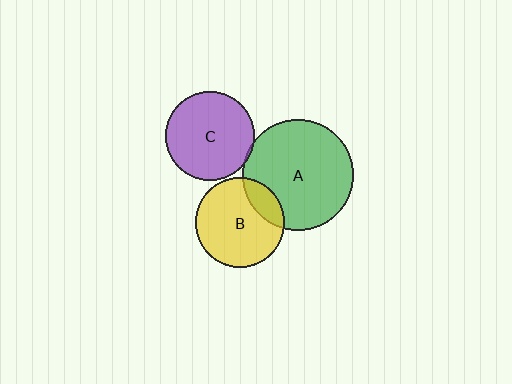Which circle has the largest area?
Circle A (green).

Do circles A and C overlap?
Yes.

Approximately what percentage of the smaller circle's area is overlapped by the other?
Approximately 5%.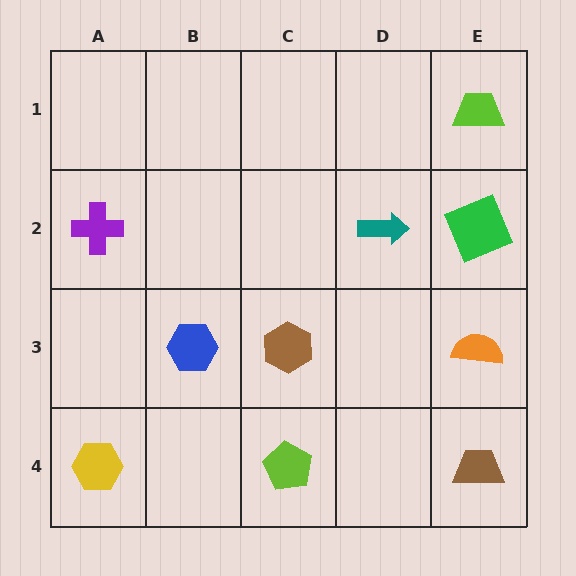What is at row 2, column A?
A purple cross.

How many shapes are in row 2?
3 shapes.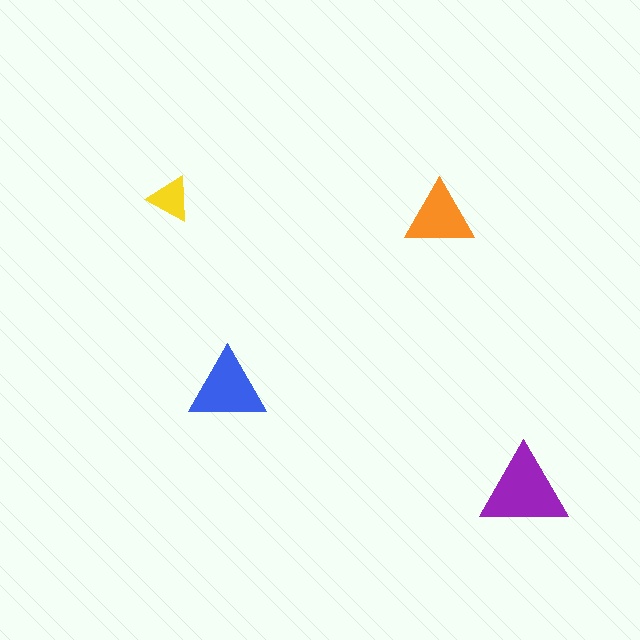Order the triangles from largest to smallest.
the purple one, the blue one, the orange one, the yellow one.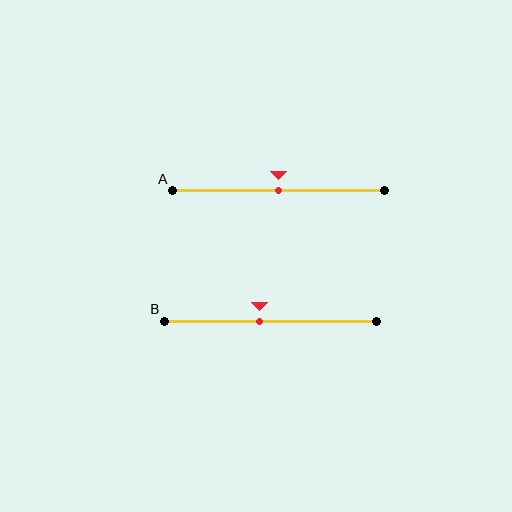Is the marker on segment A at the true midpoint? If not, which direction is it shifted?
Yes, the marker on segment A is at the true midpoint.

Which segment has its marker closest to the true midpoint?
Segment A has its marker closest to the true midpoint.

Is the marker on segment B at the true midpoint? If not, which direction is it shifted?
No, the marker on segment B is shifted to the left by about 6% of the segment length.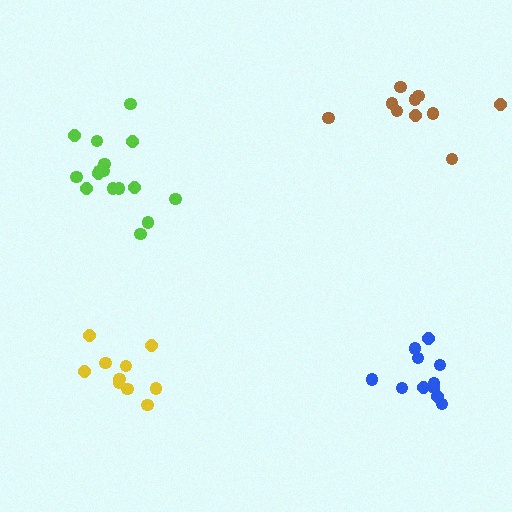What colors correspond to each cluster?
The clusters are colored: yellow, blue, brown, lime.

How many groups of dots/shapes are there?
There are 4 groups.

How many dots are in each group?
Group 1: 10 dots, Group 2: 11 dots, Group 3: 10 dots, Group 4: 16 dots (47 total).